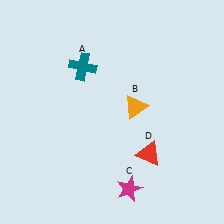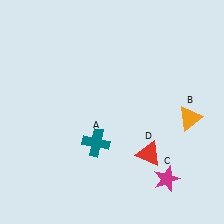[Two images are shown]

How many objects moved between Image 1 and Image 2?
3 objects moved between the two images.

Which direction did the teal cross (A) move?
The teal cross (A) moved down.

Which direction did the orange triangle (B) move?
The orange triangle (B) moved right.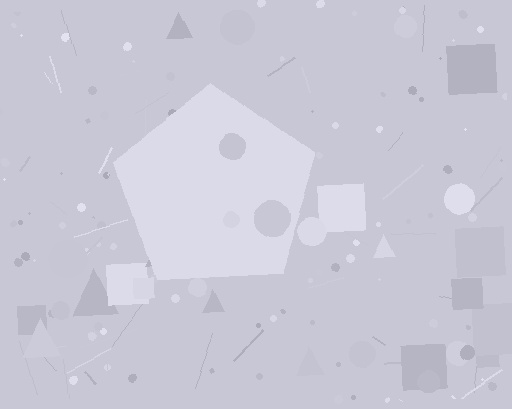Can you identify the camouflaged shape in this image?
The camouflaged shape is a pentagon.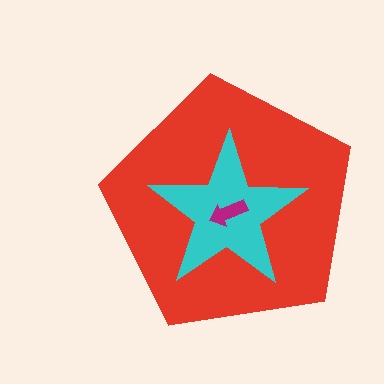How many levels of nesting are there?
3.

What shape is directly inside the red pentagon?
The cyan star.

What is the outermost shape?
The red pentagon.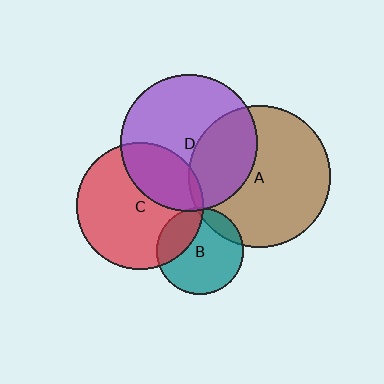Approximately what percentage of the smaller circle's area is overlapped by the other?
Approximately 5%.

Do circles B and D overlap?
Yes.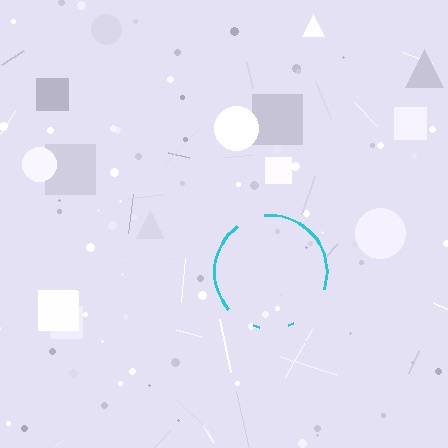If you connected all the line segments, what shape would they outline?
They would outline a circle.